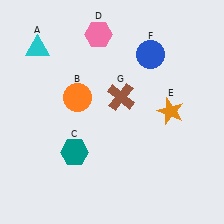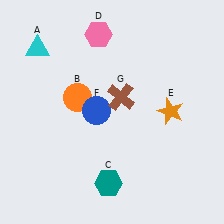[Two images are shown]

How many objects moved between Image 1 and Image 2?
2 objects moved between the two images.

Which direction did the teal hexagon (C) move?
The teal hexagon (C) moved right.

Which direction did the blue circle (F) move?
The blue circle (F) moved down.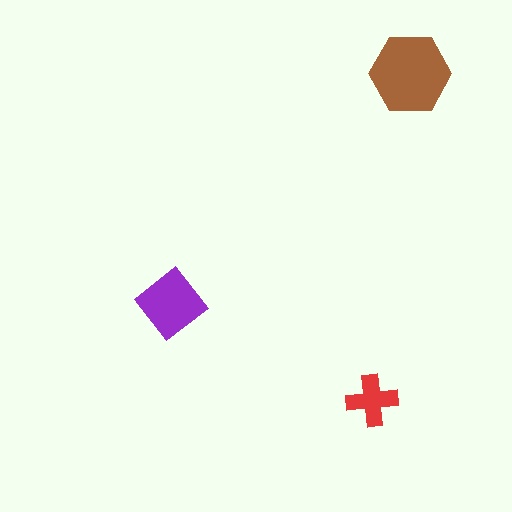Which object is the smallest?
The red cross.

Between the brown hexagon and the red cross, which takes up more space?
The brown hexagon.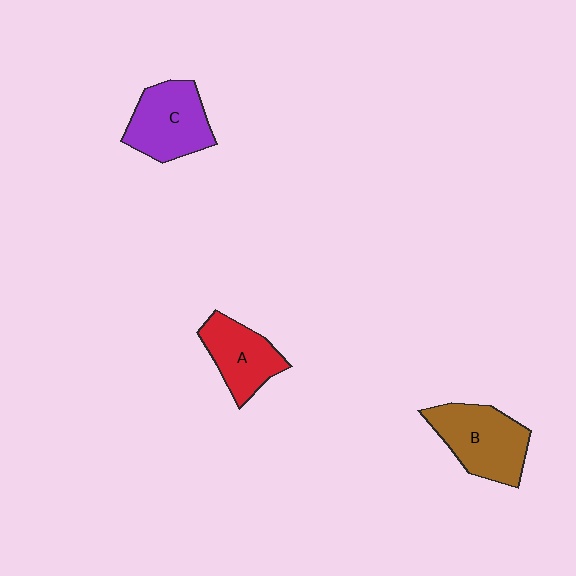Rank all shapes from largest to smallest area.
From largest to smallest: B (brown), C (purple), A (red).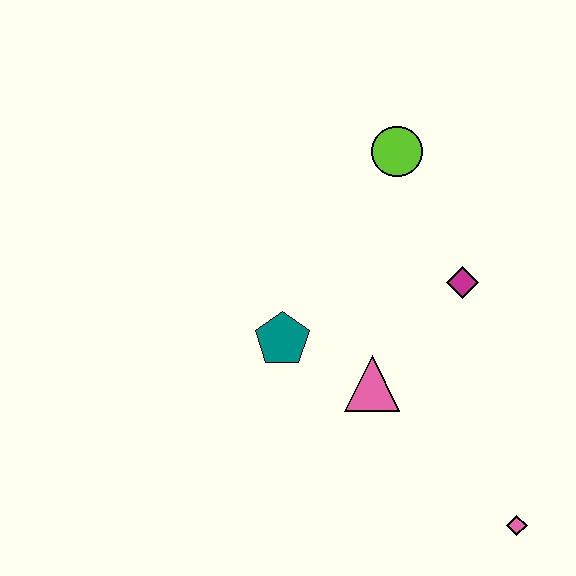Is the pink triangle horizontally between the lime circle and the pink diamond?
No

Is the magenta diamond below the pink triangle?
No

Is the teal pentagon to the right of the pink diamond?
No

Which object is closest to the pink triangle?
The teal pentagon is closest to the pink triangle.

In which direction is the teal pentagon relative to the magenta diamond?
The teal pentagon is to the left of the magenta diamond.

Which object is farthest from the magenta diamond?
The pink diamond is farthest from the magenta diamond.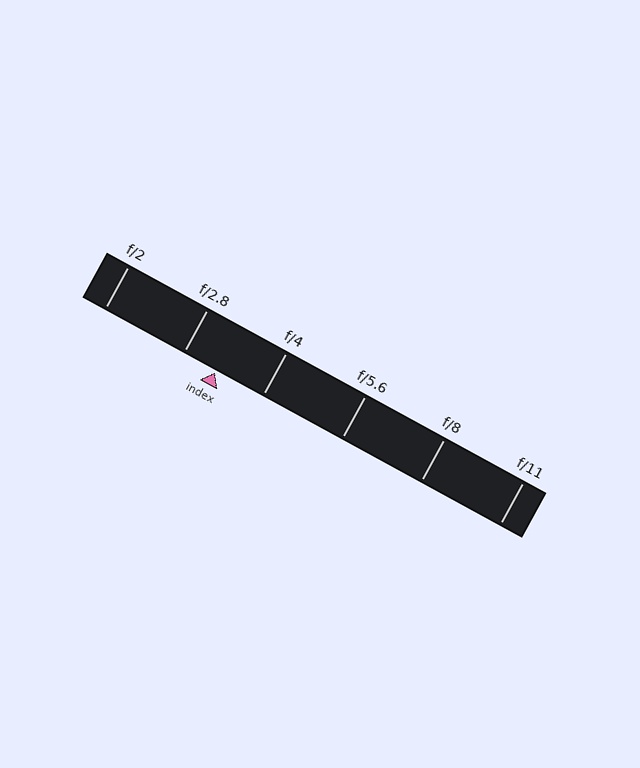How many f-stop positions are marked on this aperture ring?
There are 6 f-stop positions marked.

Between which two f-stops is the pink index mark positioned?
The index mark is between f/2.8 and f/4.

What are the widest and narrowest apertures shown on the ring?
The widest aperture shown is f/2 and the narrowest is f/11.